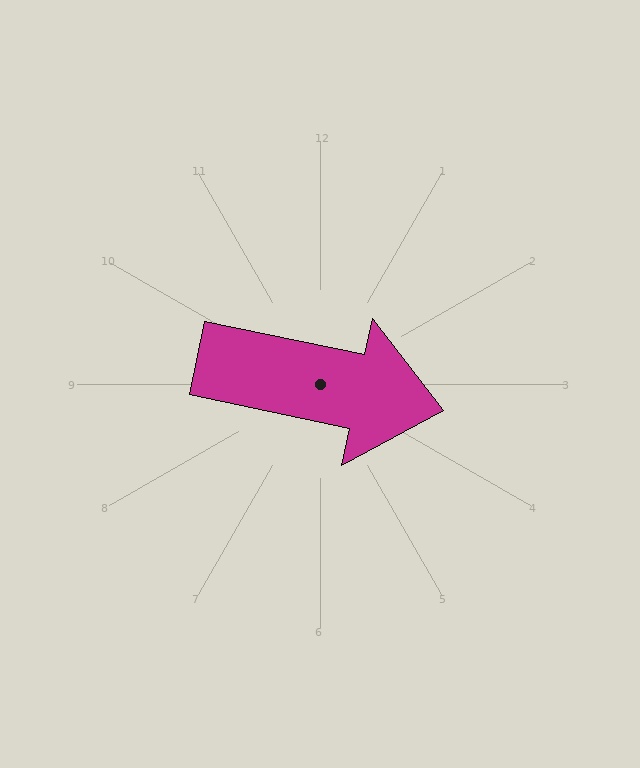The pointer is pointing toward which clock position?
Roughly 3 o'clock.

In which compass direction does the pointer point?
East.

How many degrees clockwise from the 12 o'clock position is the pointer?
Approximately 102 degrees.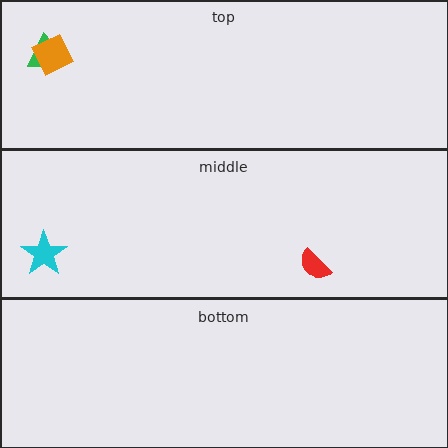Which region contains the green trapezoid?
The top region.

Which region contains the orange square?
The top region.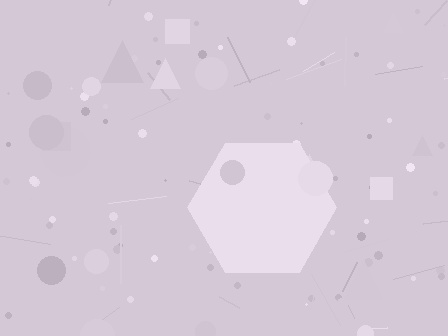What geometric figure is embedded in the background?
A hexagon is embedded in the background.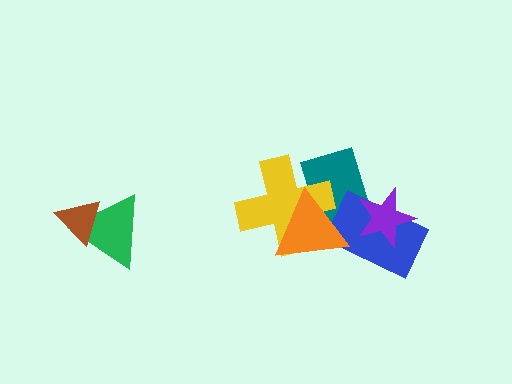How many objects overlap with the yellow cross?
2 objects overlap with the yellow cross.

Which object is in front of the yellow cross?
The orange triangle is in front of the yellow cross.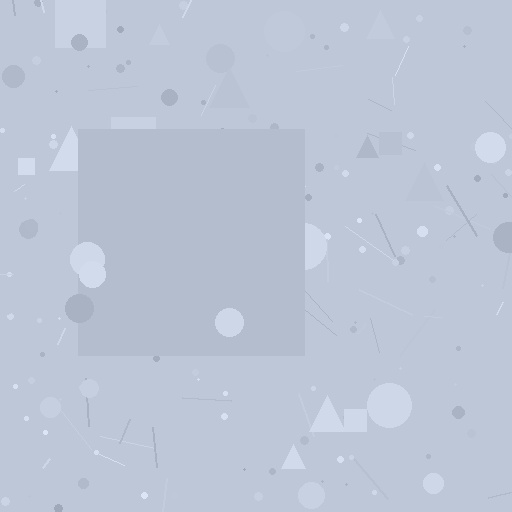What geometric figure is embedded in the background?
A square is embedded in the background.